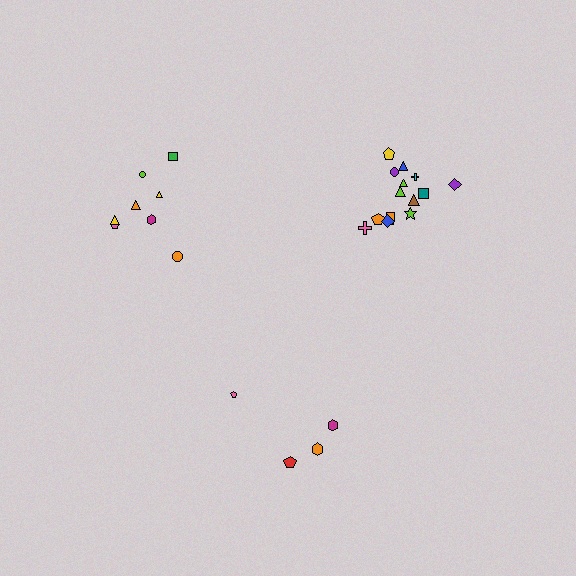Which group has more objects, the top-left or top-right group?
The top-right group.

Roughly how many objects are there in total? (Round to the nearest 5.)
Roughly 25 objects in total.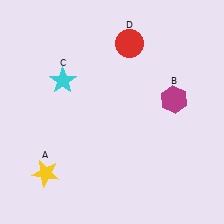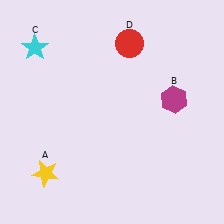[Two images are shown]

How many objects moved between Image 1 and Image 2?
1 object moved between the two images.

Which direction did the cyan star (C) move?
The cyan star (C) moved up.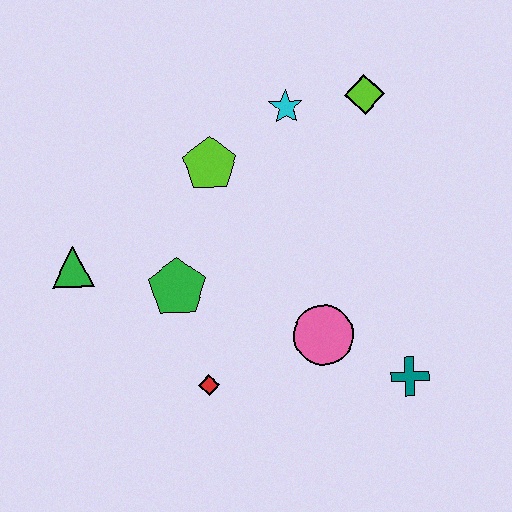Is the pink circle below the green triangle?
Yes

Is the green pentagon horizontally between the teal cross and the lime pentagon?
No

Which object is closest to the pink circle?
The teal cross is closest to the pink circle.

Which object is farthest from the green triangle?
The teal cross is farthest from the green triangle.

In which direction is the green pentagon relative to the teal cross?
The green pentagon is to the left of the teal cross.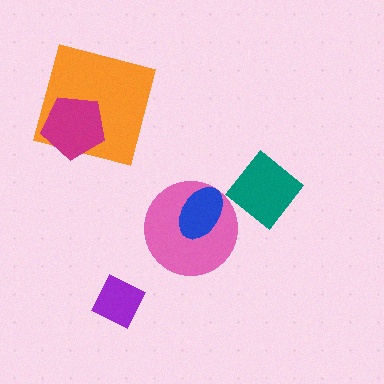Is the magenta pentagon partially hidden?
No, no other shape covers it.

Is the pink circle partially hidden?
Yes, it is partially covered by another shape.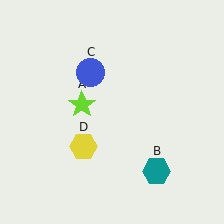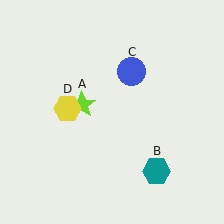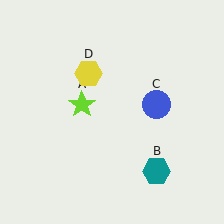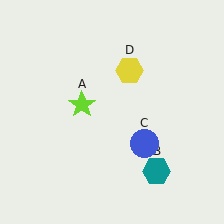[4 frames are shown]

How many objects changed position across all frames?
2 objects changed position: blue circle (object C), yellow hexagon (object D).